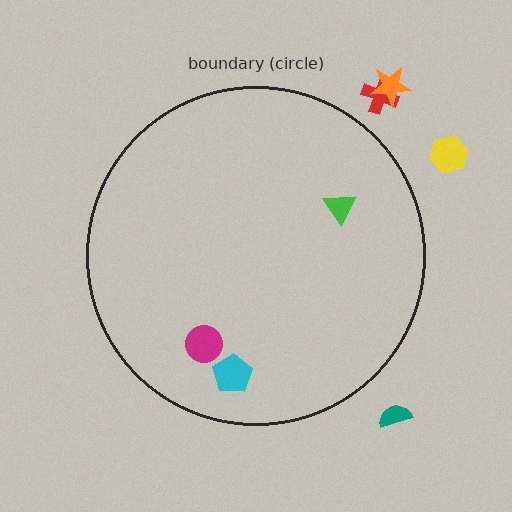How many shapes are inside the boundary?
3 inside, 4 outside.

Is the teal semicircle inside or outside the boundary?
Outside.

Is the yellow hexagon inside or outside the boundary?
Outside.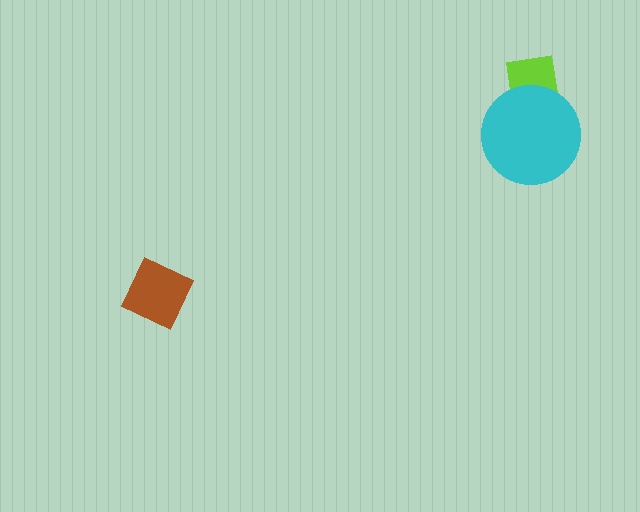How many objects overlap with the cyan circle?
1 object overlaps with the cyan circle.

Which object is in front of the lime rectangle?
The cyan circle is in front of the lime rectangle.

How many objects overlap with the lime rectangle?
1 object overlaps with the lime rectangle.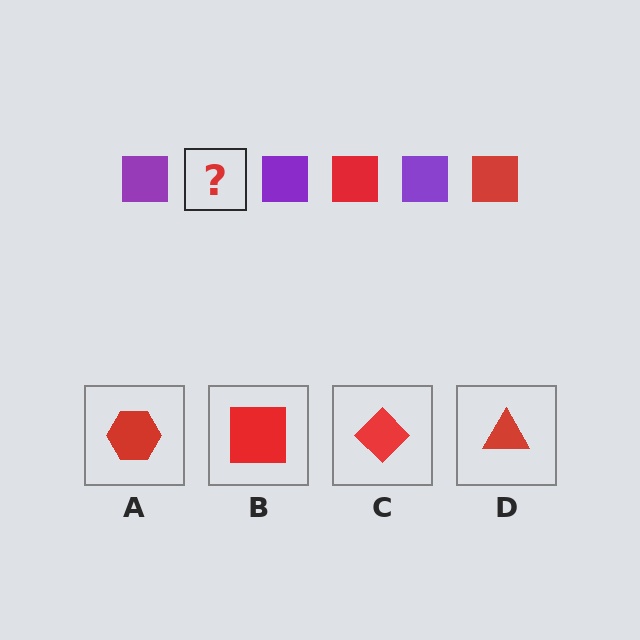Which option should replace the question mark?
Option B.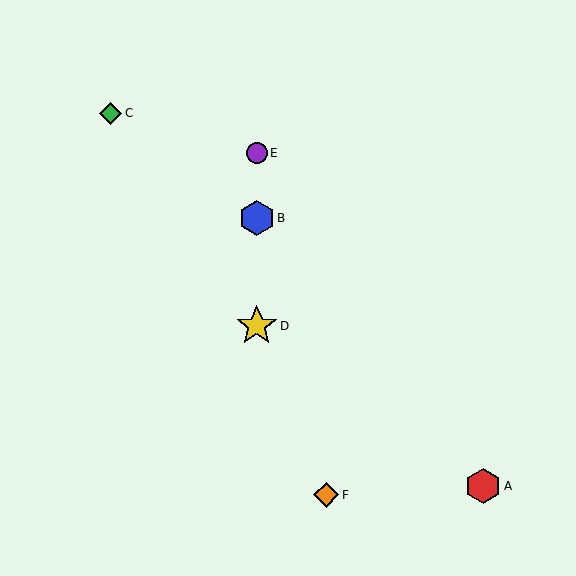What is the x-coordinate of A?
Object A is at x≈483.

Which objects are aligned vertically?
Objects B, D, E are aligned vertically.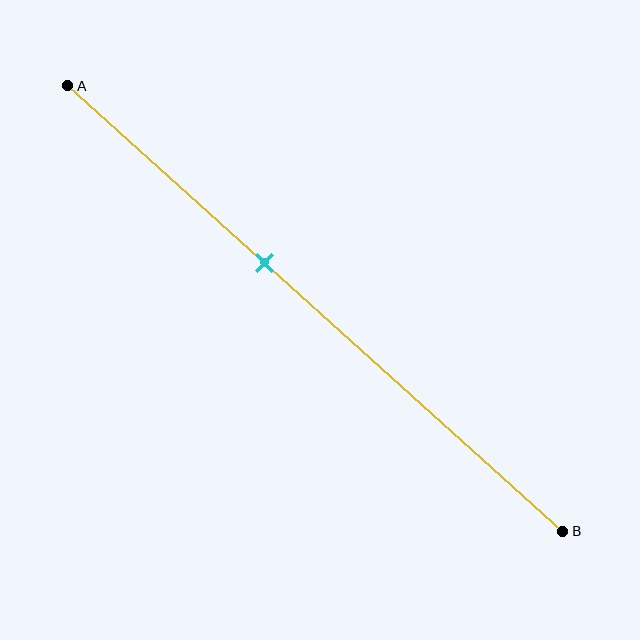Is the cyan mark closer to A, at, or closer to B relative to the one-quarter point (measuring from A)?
The cyan mark is closer to point B than the one-quarter point of segment AB.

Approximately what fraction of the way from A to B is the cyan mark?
The cyan mark is approximately 40% of the way from A to B.